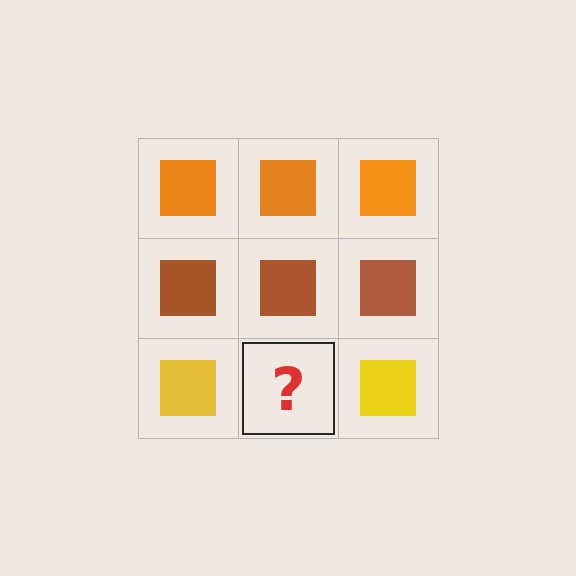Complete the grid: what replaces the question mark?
The question mark should be replaced with a yellow square.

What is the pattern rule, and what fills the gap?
The rule is that each row has a consistent color. The gap should be filled with a yellow square.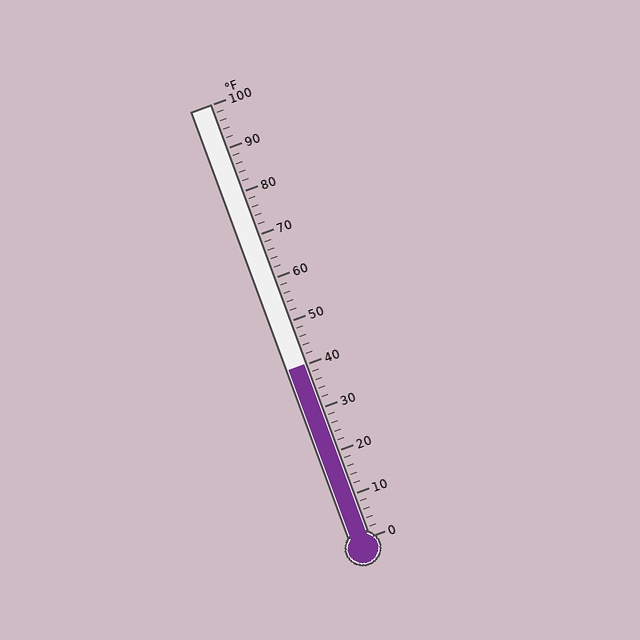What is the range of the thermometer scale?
The thermometer scale ranges from 0°F to 100°F.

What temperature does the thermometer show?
The thermometer shows approximately 40°F.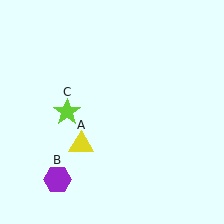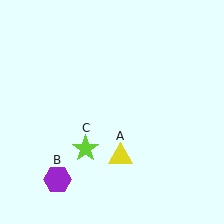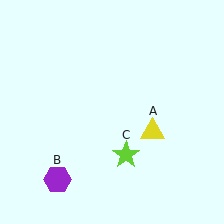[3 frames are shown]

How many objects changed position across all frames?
2 objects changed position: yellow triangle (object A), lime star (object C).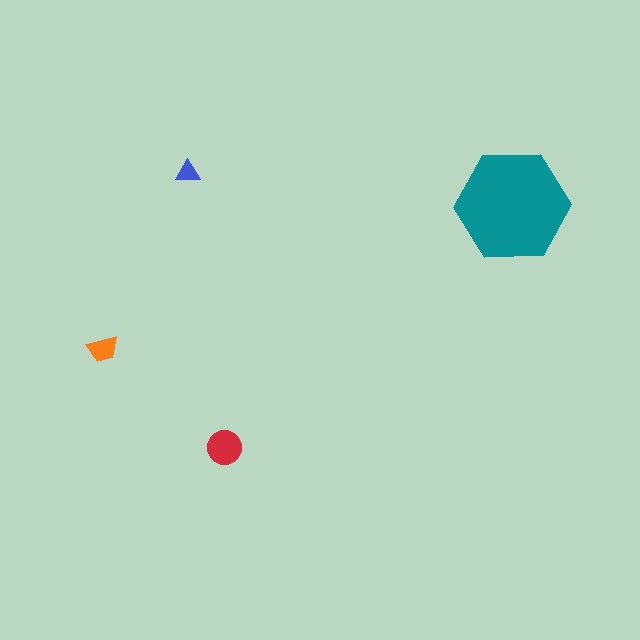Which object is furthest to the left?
The orange trapezoid is leftmost.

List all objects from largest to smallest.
The teal hexagon, the red circle, the orange trapezoid, the blue triangle.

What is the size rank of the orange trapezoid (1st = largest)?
3rd.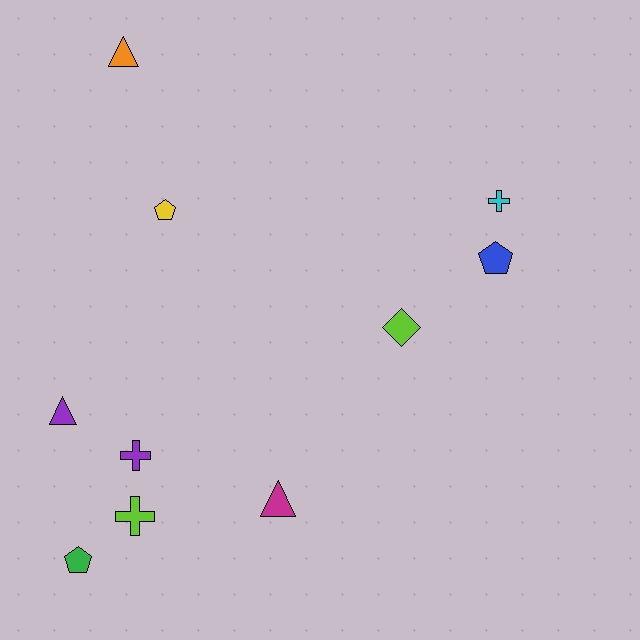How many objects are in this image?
There are 10 objects.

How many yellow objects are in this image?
There is 1 yellow object.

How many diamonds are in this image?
There is 1 diamond.